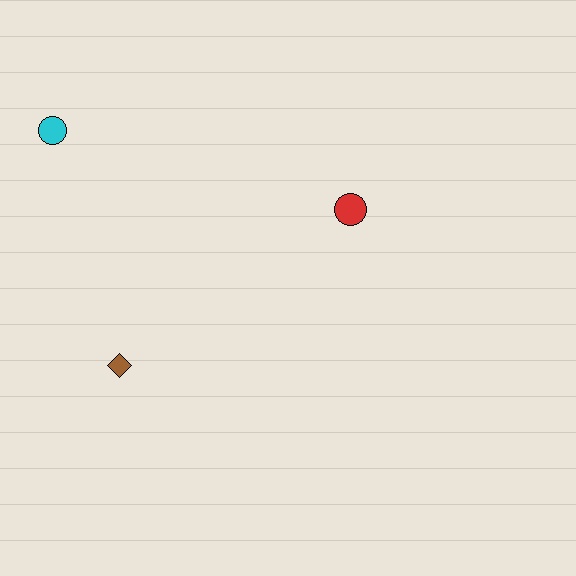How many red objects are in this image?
There is 1 red object.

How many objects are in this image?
There are 3 objects.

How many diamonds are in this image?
There is 1 diamond.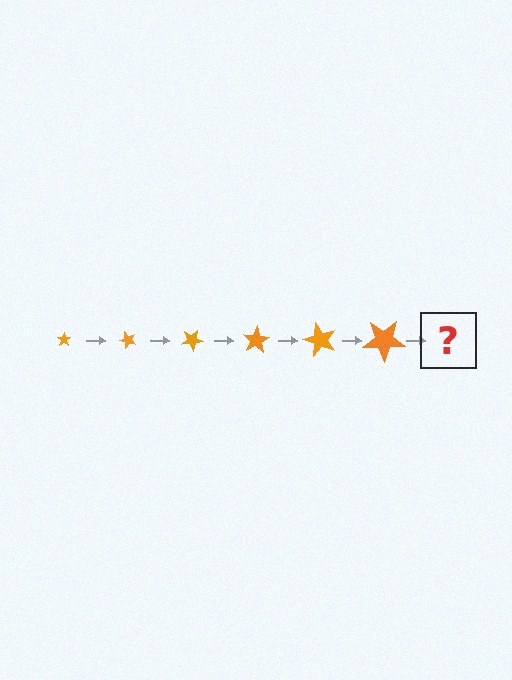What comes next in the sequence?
The next element should be a star, larger than the previous one and rotated 300 degrees from the start.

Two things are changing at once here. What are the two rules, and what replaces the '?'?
The two rules are that the star grows larger each step and it rotates 50 degrees each step. The '?' should be a star, larger than the previous one and rotated 300 degrees from the start.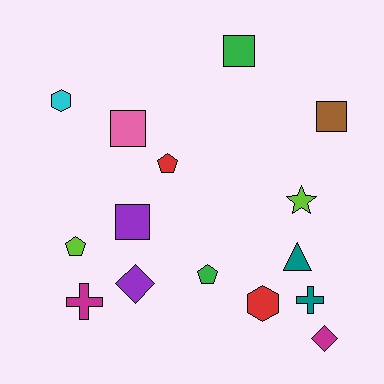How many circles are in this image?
There are no circles.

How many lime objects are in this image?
There are 2 lime objects.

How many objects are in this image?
There are 15 objects.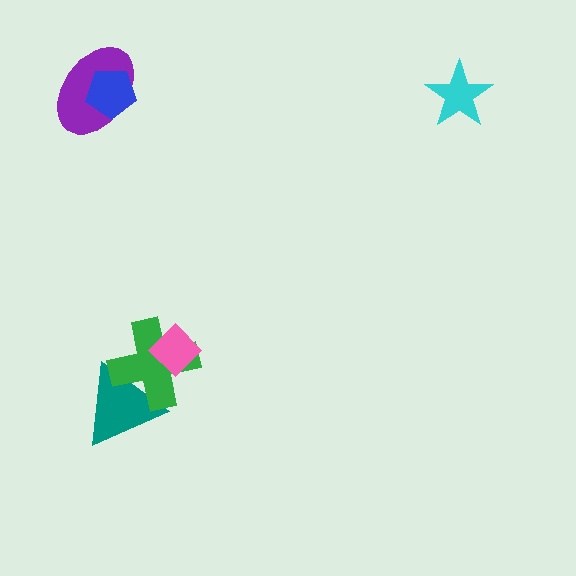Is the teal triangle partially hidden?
Yes, it is partially covered by another shape.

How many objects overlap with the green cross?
2 objects overlap with the green cross.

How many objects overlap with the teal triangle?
1 object overlaps with the teal triangle.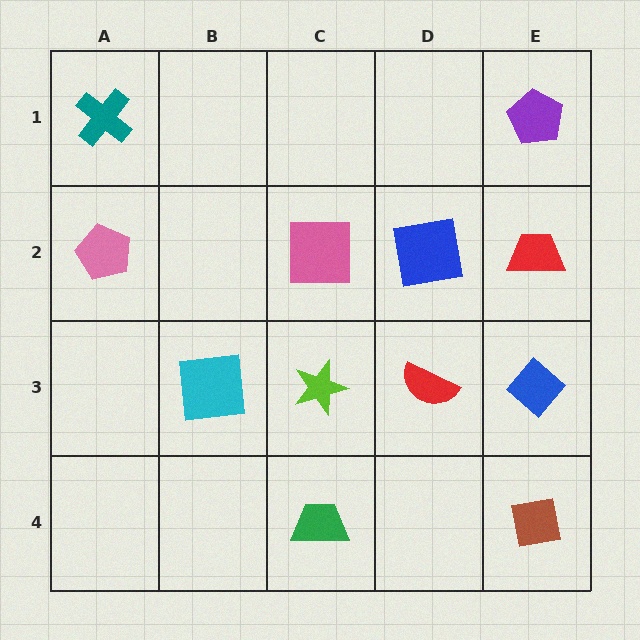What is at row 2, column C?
A pink square.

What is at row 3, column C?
A lime star.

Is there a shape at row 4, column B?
No, that cell is empty.